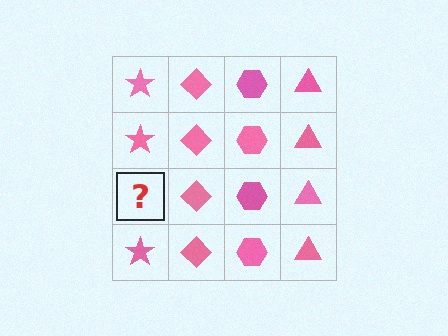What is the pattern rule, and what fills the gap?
The rule is that each column has a consistent shape. The gap should be filled with a pink star.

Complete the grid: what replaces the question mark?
The question mark should be replaced with a pink star.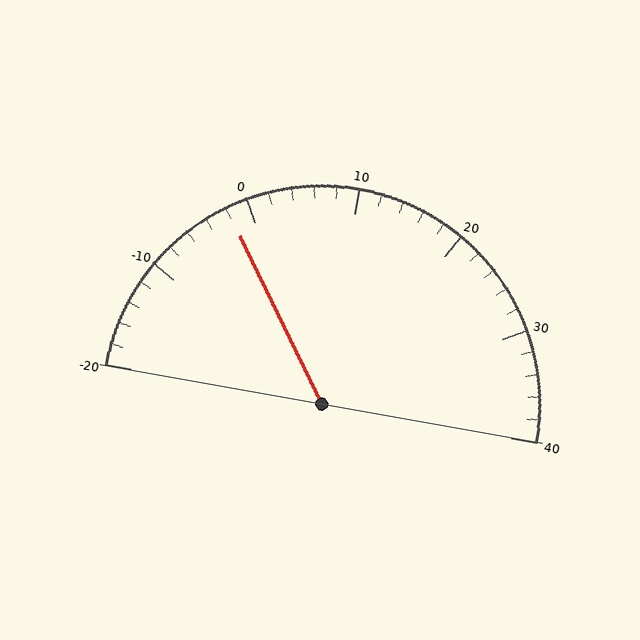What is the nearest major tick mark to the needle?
The nearest major tick mark is 0.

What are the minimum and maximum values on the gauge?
The gauge ranges from -20 to 40.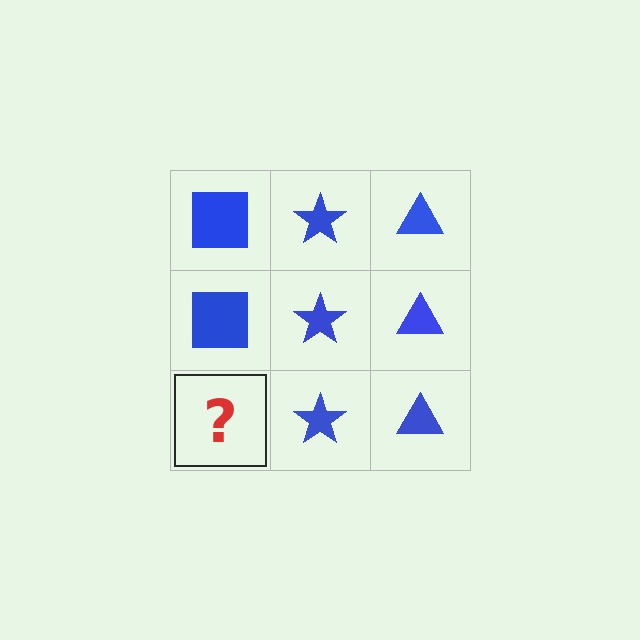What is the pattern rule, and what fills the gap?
The rule is that each column has a consistent shape. The gap should be filled with a blue square.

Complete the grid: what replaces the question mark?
The question mark should be replaced with a blue square.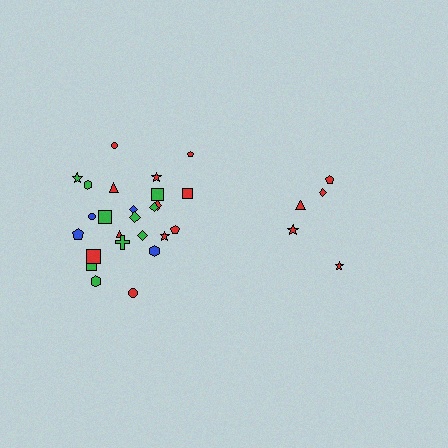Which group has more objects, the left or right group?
The left group.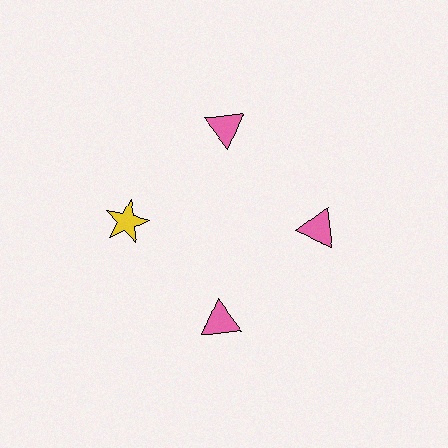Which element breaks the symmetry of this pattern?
The yellow star at roughly the 9 o'clock position breaks the symmetry. All other shapes are pink triangles.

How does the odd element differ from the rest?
It differs in both color (yellow instead of pink) and shape (star instead of triangle).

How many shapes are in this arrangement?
There are 4 shapes arranged in a ring pattern.